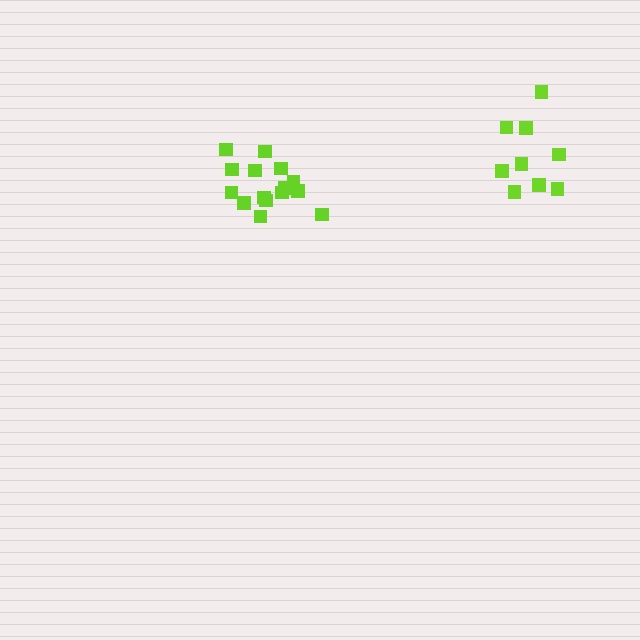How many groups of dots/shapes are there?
There are 2 groups.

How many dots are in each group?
Group 1: 15 dots, Group 2: 9 dots (24 total).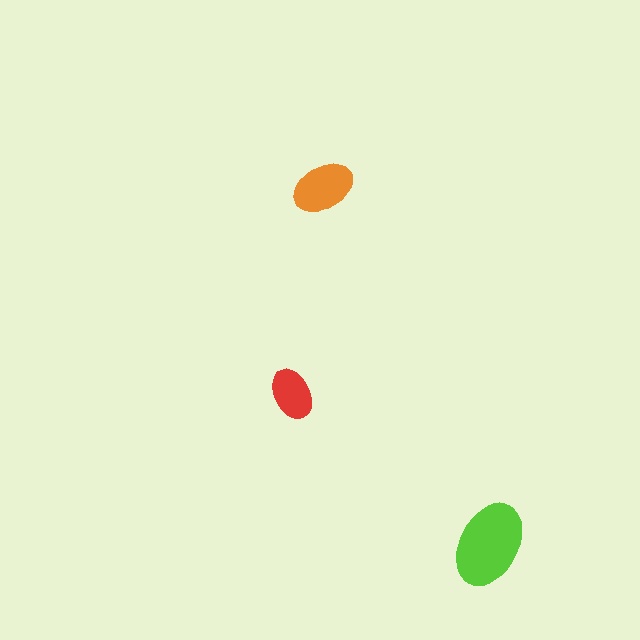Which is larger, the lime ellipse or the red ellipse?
The lime one.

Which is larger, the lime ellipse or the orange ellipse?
The lime one.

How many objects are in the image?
There are 3 objects in the image.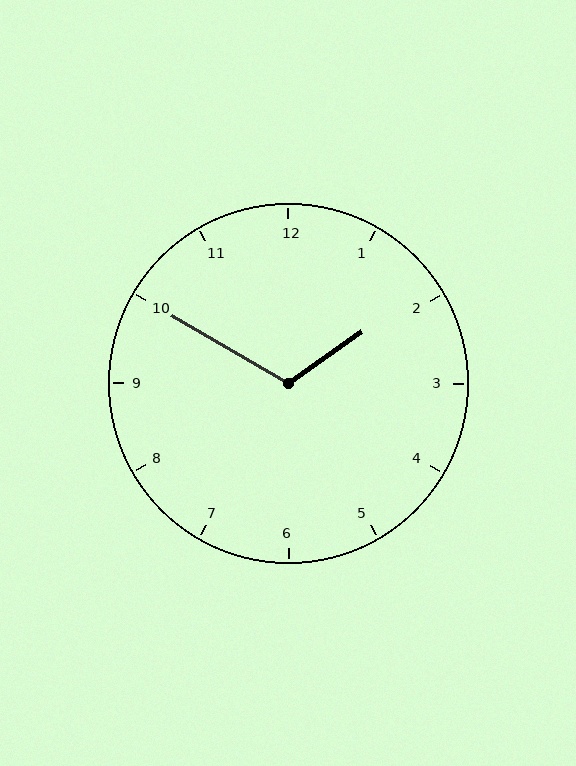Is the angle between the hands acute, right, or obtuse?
It is obtuse.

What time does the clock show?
1:50.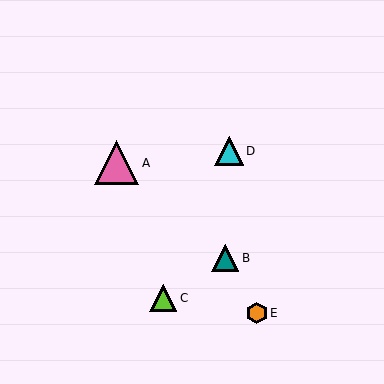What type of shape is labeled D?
Shape D is a cyan triangle.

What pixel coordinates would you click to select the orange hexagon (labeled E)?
Click at (257, 313) to select the orange hexagon E.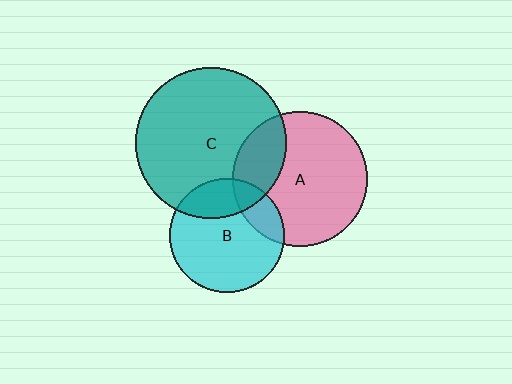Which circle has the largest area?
Circle C (teal).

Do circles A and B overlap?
Yes.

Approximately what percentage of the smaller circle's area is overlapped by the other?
Approximately 20%.